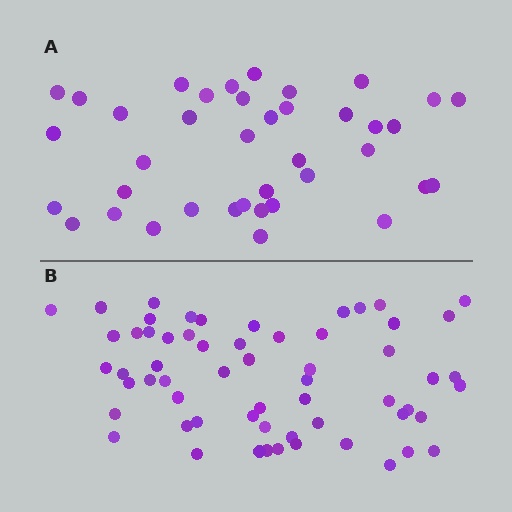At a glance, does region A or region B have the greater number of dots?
Region B (the bottom region) has more dots.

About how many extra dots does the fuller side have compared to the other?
Region B has approximately 20 more dots than region A.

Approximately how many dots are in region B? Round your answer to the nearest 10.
About 60 dots.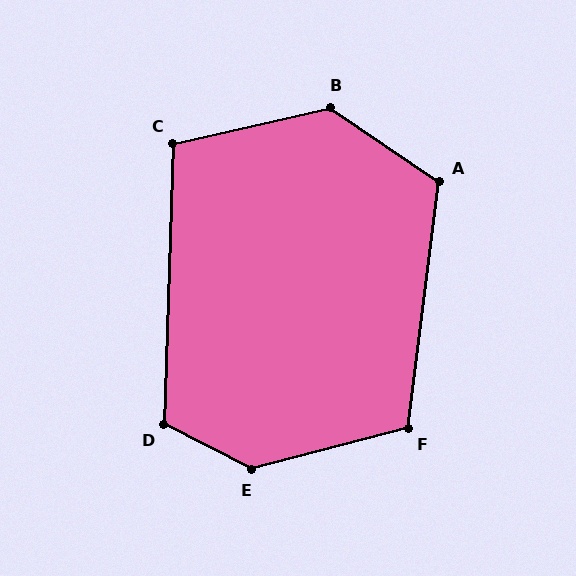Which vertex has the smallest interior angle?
C, at approximately 105 degrees.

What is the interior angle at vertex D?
Approximately 115 degrees (obtuse).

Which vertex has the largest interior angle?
E, at approximately 138 degrees.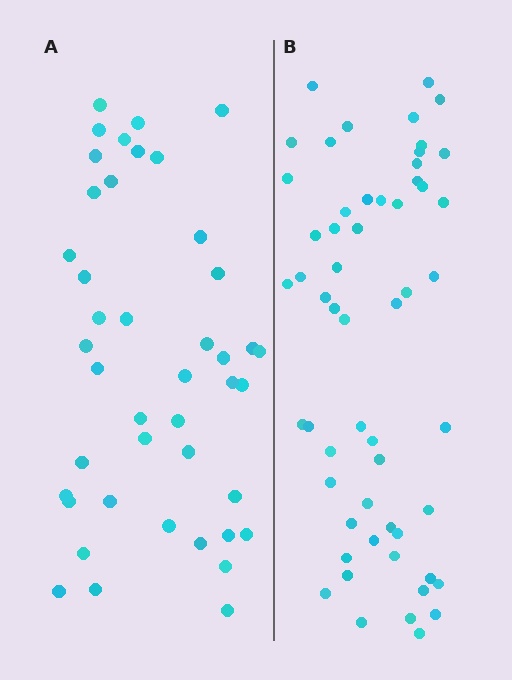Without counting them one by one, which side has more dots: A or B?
Region B (the right region) has more dots.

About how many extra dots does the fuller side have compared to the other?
Region B has approximately 15 more dots than region A.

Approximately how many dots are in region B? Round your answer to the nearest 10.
About 60 dots. (The exact count is 56, which rounds to 60.)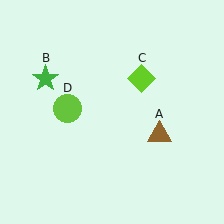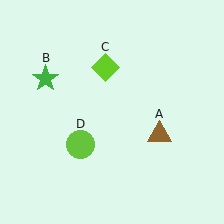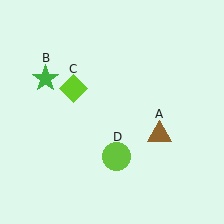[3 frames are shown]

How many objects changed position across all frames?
2 objects changed position: lime diamond (object C), lime circle (object D).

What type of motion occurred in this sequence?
The lime diamond (object C), lime circle (object D) rotated counterclockwise around the center of the scene.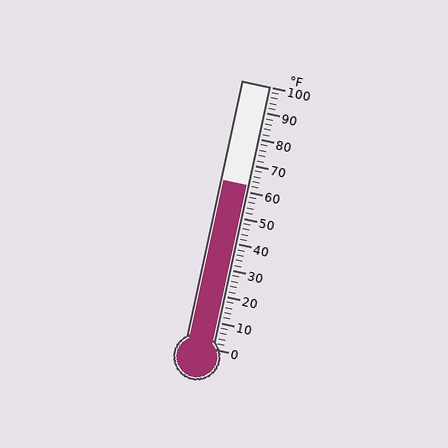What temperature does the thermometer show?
The thermometer shows approximately 62°F.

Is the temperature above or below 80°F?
The temperature is below 80°F.